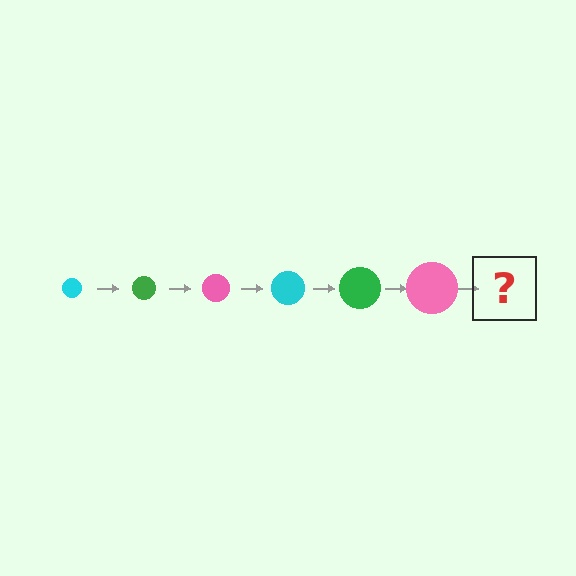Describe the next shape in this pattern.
It should be a cyan circle, larger than the previous one.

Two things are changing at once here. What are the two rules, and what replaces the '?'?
The two rules are that the circle grows larger each step and the color cycles through cyan, green, and pink. The '?' should be a cyan circle, larger than the previous one.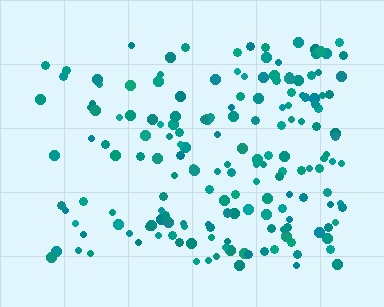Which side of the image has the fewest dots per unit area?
The left.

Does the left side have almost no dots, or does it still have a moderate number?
Still a moderate number, just noticeably fewer than the right.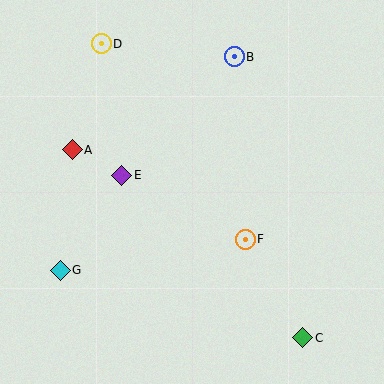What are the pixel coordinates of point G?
Point G is at (60, 270).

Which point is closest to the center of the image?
Point F at (245, 239) is closest to the center.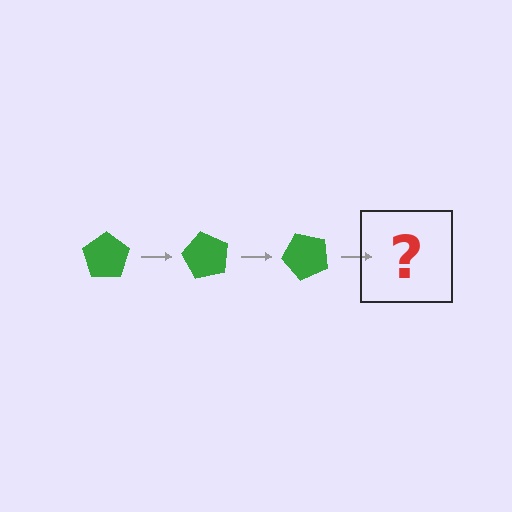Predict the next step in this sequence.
The next step is a green pentagon rotated 180 degrees.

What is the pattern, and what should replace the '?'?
The pattern is that the pentagon rotates 60 degrees each step. The '?' should be a green pentagon rotated 180 degrees.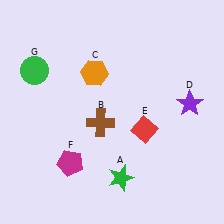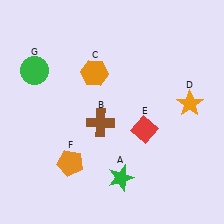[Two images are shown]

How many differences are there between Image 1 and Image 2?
There are 2 differences between the two images.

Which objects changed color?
D changed from purple to orange. F changed from magenta to orange.